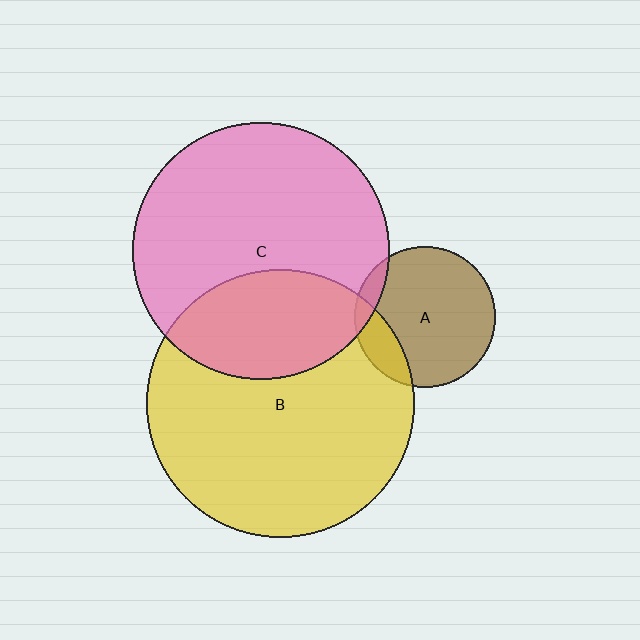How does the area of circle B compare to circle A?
Approximately 3.6 times.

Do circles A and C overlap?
Yes.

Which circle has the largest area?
Circle B (yellow).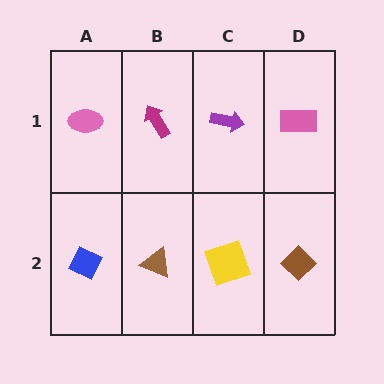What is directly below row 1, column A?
A blue diamond.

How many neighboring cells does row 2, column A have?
2.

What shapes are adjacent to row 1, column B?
A brown triangle (row 2, column B), a pink ellipse (row 1, column A), a purple arrow (row 1, column C).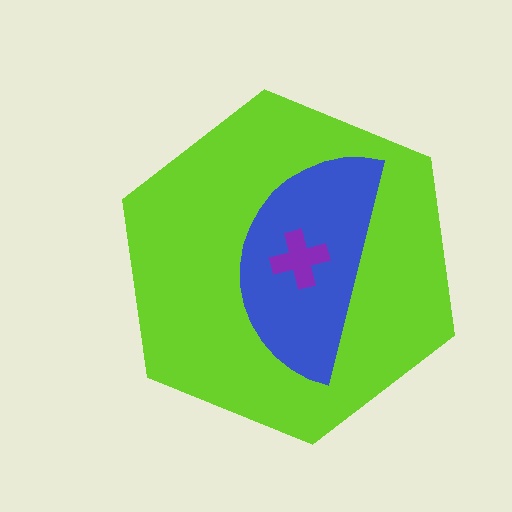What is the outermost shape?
The lime hexagon.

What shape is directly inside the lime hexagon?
The blue semicircle.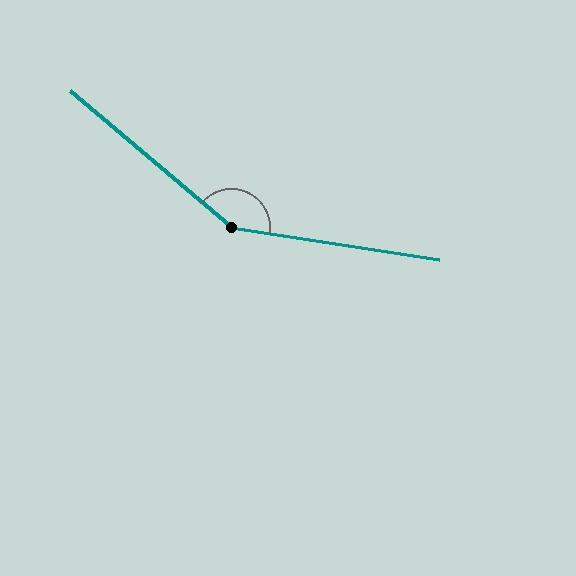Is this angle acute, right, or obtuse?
It is obtuse.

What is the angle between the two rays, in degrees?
Approximately 149 degrees.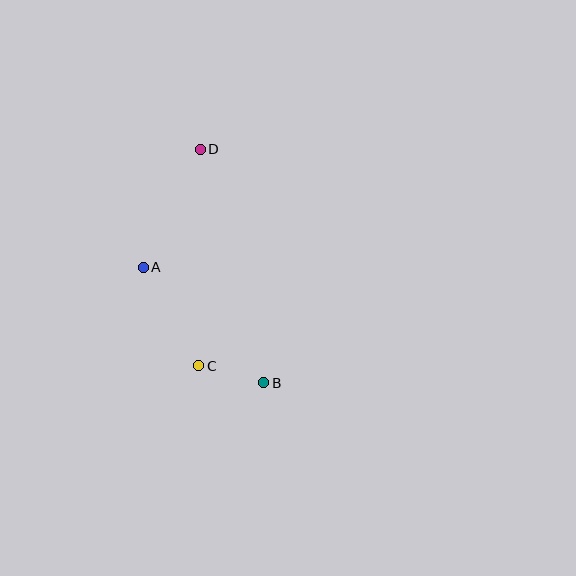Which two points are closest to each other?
Points B and C are closest to each other.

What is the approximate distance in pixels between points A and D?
The distance between A and D is approximately 131 pixels.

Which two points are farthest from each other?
Points B and D are farthest from each other.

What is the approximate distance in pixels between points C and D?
The distance between C and D is approximately 216 pixels.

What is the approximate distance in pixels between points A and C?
The distance between A and C is approximately 113 pixels.